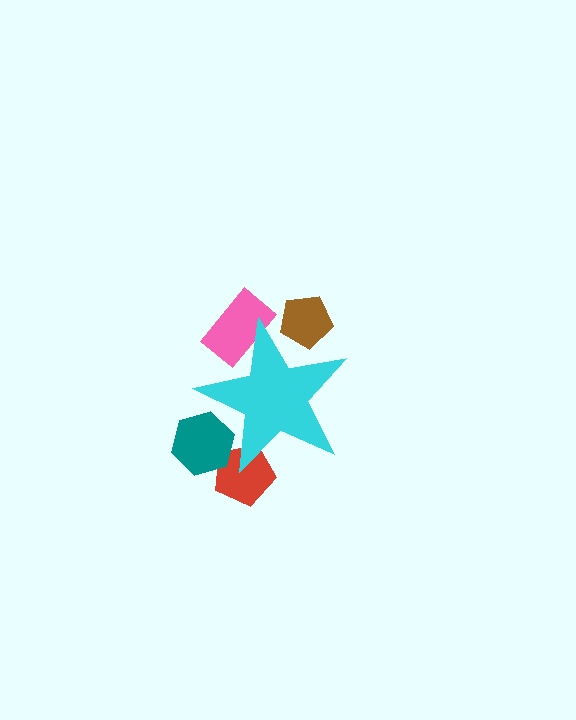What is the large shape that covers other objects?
A cyan star.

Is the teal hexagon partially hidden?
Yes, the teal hexagon is partially hidden behind the cyan star.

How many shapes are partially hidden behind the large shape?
4 shapes are partially hidden.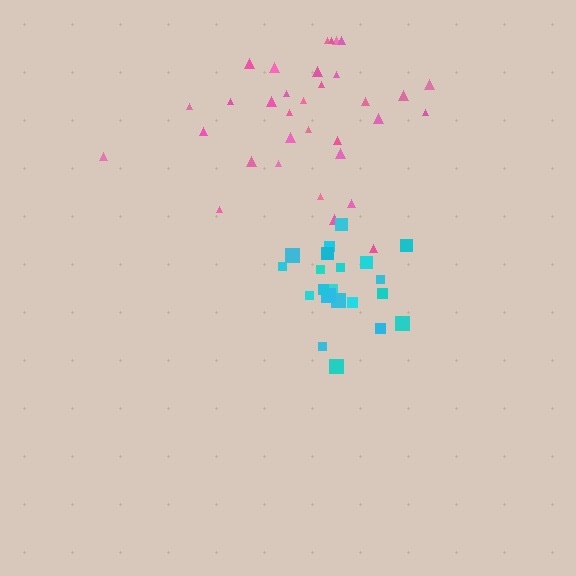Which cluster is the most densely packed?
Cyan.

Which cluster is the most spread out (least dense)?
Pink.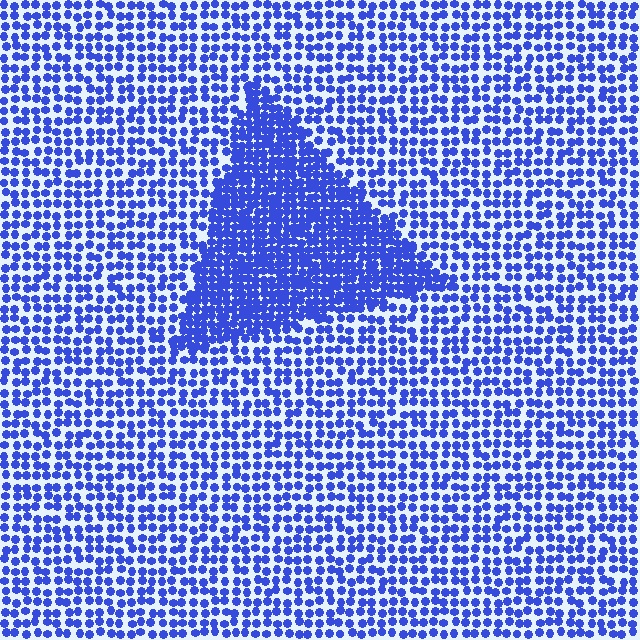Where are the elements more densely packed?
The elements are more densely packed inside the triangle boundary.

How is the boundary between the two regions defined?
The boundary is defined by a change in element density (approximately 2.0x ratio). All elements are the same color, size, and shape.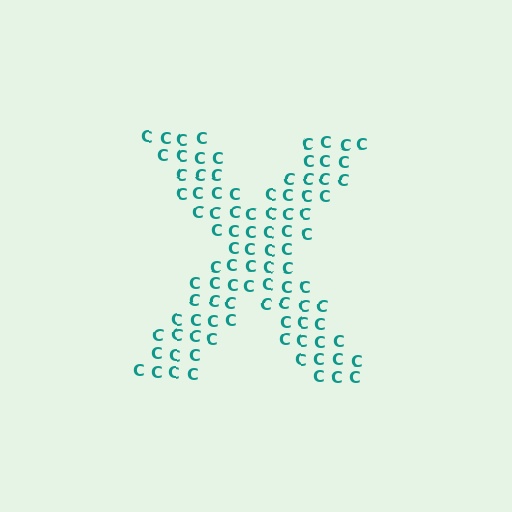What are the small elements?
The small elements are letter C's.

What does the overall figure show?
The overall figure shows the letter X.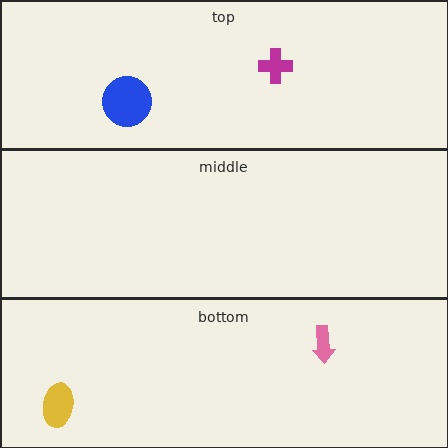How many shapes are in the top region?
2.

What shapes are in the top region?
The blue circle, the magenta cross.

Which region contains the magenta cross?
The top region.